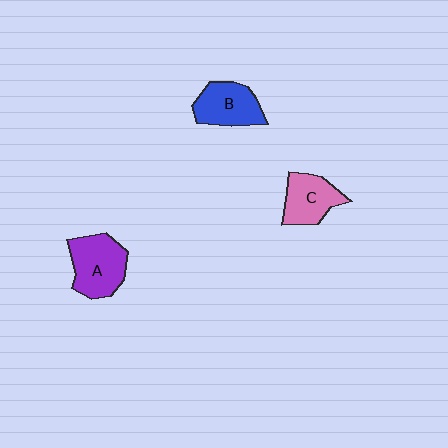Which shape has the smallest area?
Shape C (pink).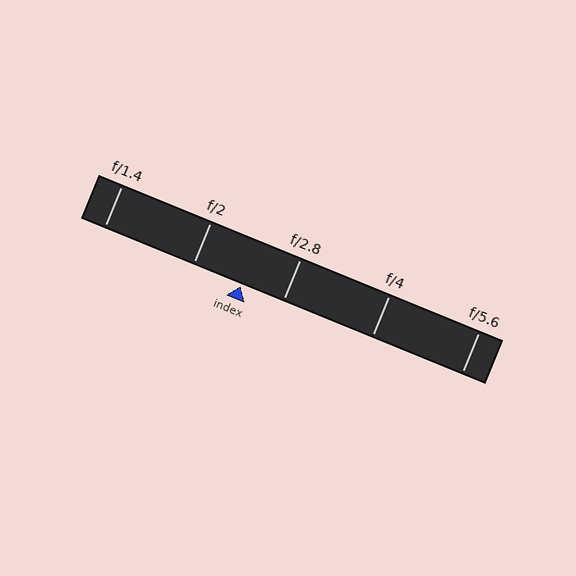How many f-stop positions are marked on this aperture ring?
There are 5 f-stop positions marked.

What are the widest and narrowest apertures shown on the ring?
The widest aperture shown is f/1.4 and the narrowest is f/5.6.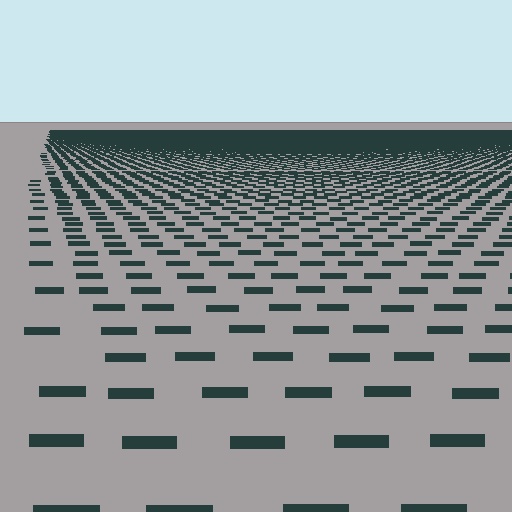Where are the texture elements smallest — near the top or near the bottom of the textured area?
Near the top.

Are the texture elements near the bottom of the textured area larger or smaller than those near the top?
Larger. Near the bottom, elements are closer to the viewer and appear at a bigger on-screen size.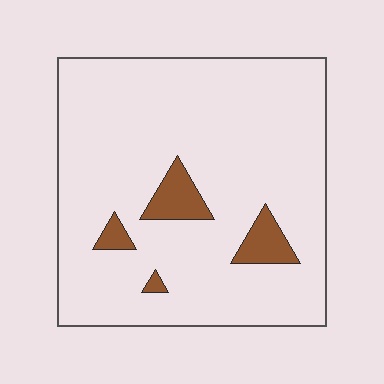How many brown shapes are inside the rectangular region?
4.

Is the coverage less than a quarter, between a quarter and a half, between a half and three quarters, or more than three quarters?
Less than a quarter.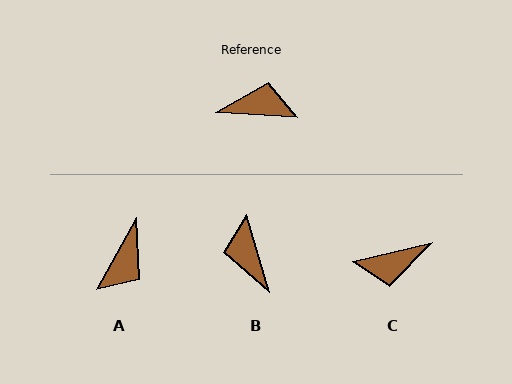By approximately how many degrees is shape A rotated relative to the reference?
Approximately 116 degrees clockwise.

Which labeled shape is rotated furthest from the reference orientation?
C, about 163 degrees away.